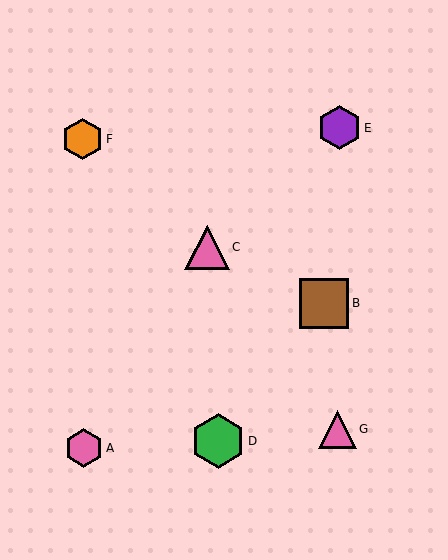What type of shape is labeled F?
Shape F is an orange hexagon.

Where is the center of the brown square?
The center of the brown square is at (324, 303).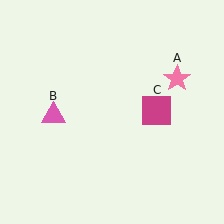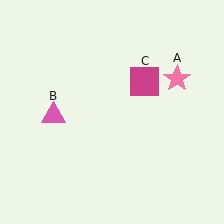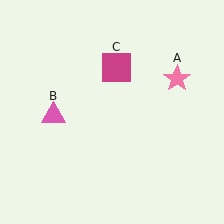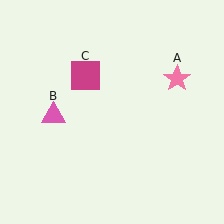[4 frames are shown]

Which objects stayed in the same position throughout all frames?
Pink star (object A) and pink triangle (object B) remained stationary.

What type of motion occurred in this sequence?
The magenta square (object C) rotated counterclockwise around the center of the scene.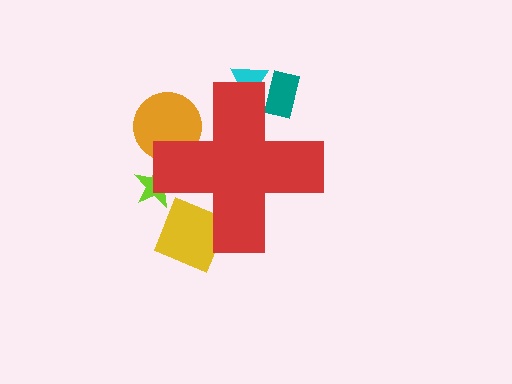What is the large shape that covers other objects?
A red cross.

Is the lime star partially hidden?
Yes, the lime star is partially hidden behind the red cross.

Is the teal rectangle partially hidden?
Yes, the teal rectangle is partially hidden behind the red cross.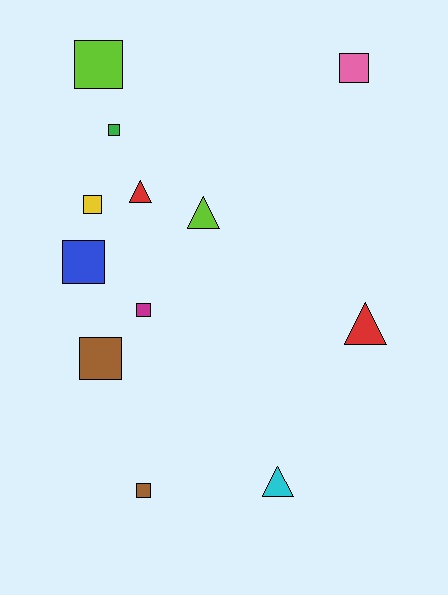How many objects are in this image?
There are 12 objects.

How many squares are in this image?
There are 8 squares.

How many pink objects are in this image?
There is 1 pink object.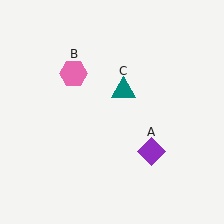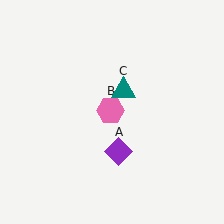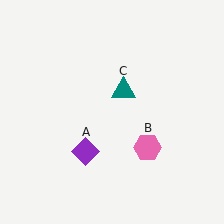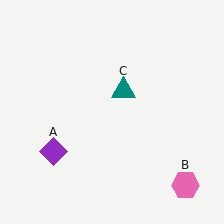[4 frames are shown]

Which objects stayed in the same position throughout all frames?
Teal triangle (object C) remained stationary.